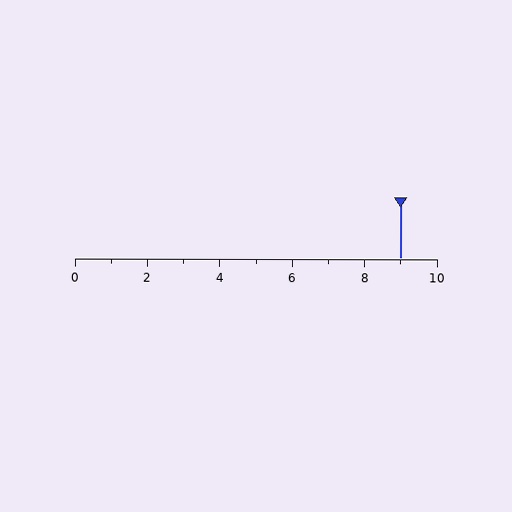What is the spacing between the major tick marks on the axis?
The major ticks are spaced 2 apart.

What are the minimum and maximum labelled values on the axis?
The axis runs from 0 to 10.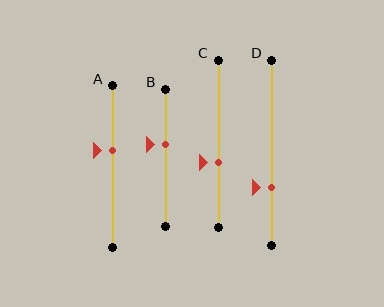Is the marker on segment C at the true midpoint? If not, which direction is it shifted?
No, the marker on segment C is shifted downward by about 12% of the segment length.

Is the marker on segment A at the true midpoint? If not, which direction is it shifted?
No, the marker on segment A is shifted upward by about 10% of the segment length.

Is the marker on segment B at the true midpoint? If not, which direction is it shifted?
No, the marker on segment B is shifted upward by about 10% of the segment length.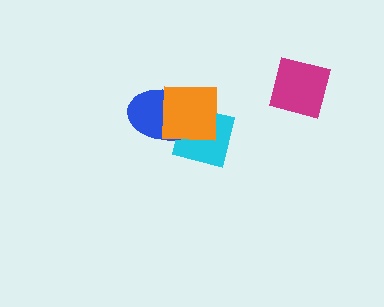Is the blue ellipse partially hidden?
Yes, it is partially covered by another shape.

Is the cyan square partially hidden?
Yes, it is partially covered by another shape.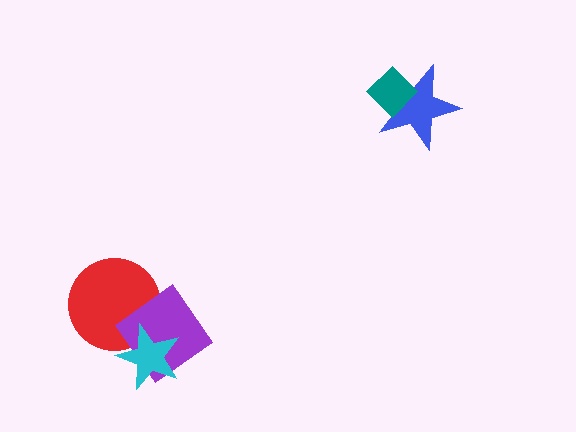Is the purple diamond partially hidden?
Yes, it is partially covered by another shape.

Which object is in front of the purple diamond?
The cyan star is in front of the purple diamond.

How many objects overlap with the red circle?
2 objects overlap with the red circle.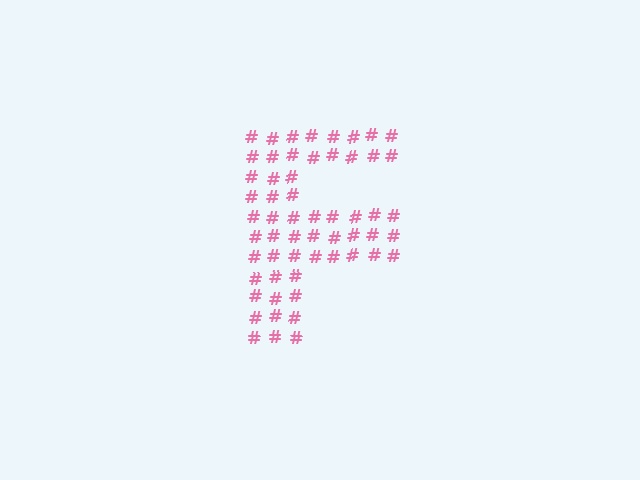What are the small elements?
The small elements are hash symbols.